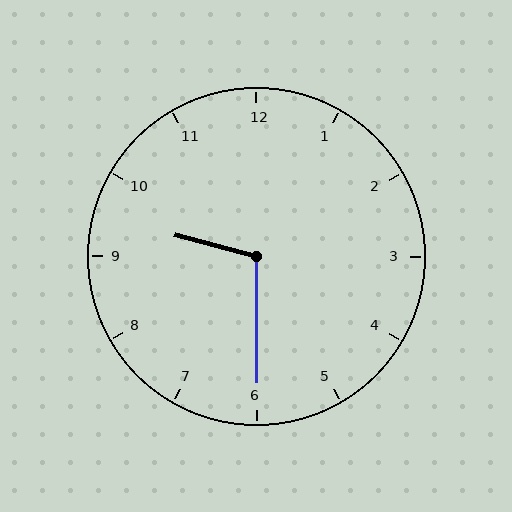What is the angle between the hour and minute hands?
Approximately 105 degrees.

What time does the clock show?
9:30.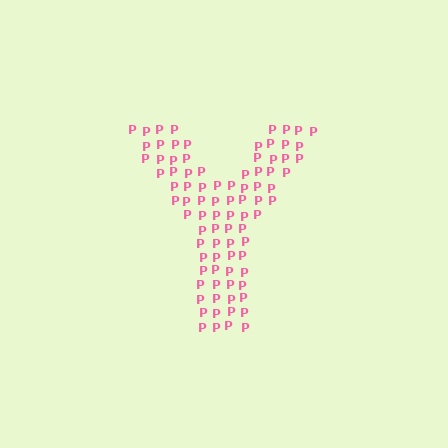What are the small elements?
The small elements are letter P's.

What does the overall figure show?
The overall figure shows the letter Y.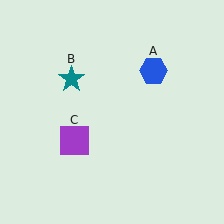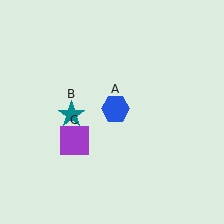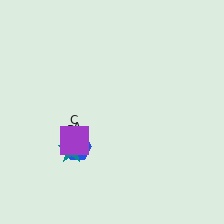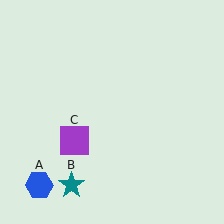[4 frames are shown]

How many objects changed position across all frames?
2 objects changed position: blue hexagon (object A), teal star (object B).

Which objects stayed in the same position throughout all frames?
Purple square (object C) remained stationary.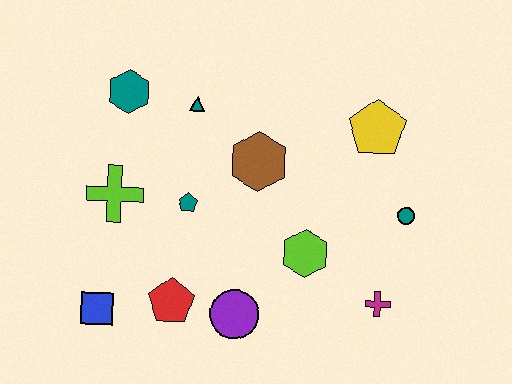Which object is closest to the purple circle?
The red pentagon is closest to the purple circle.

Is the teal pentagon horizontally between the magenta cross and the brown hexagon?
No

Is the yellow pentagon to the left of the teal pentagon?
No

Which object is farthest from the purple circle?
The teal hexagon is farthest from the purple circle.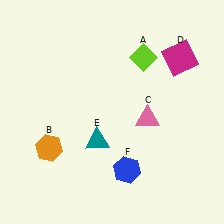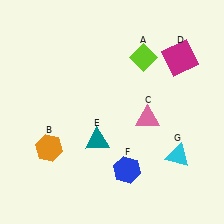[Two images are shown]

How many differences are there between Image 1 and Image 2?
There is 1 difference between the two images.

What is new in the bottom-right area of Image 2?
A cyan triangle (G) was added in the bottom-right area of Image 2.